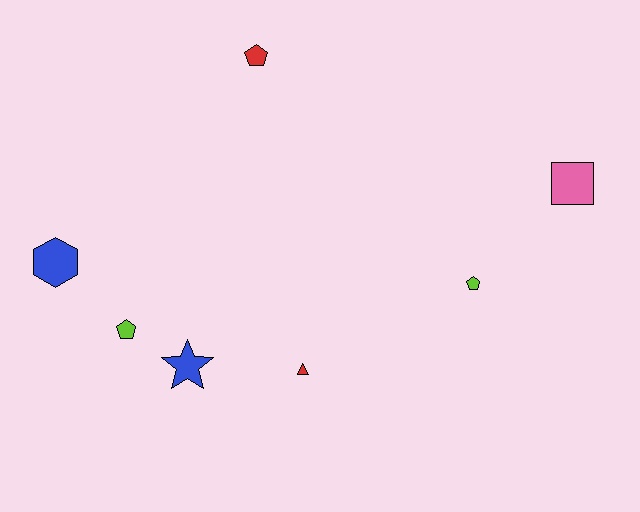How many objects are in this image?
There are 7 objects.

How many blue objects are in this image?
There are 2 blue objects.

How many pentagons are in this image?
There are 3 pentagons.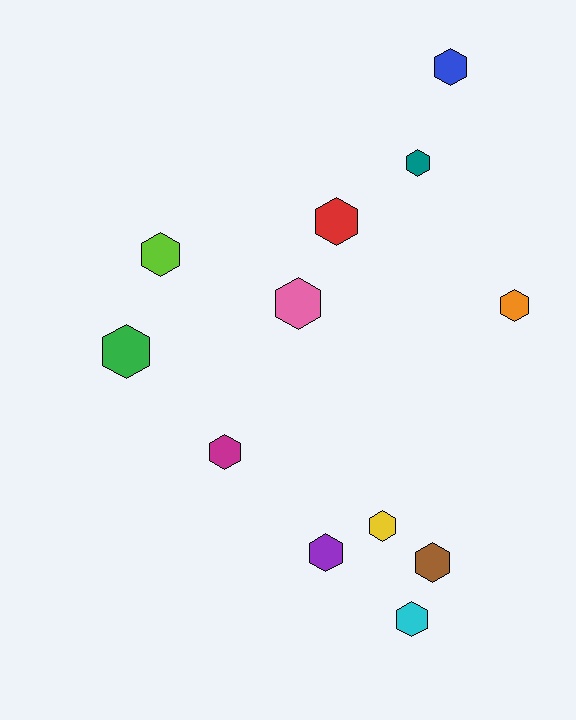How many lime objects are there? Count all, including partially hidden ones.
There is 1 lime object.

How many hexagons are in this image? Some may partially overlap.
There are 12 hexagons.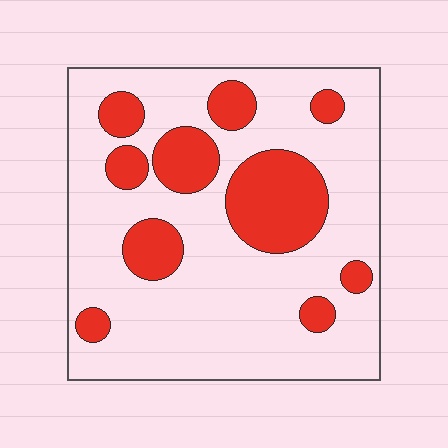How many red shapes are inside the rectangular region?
10.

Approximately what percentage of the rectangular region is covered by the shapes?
Approximately 25%.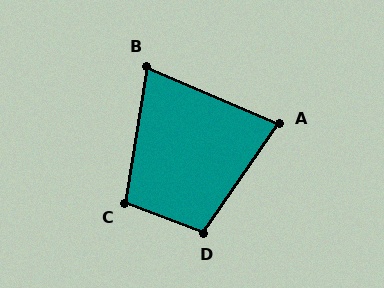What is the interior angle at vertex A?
Approximately 78 degrees (acute).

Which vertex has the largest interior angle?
D, at approximately 104 degrees.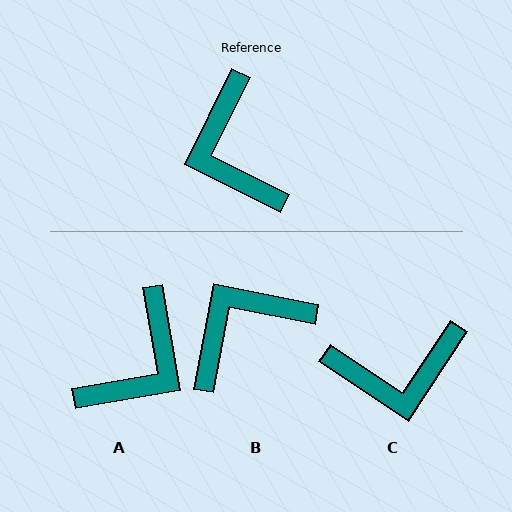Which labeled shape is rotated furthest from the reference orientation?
A, about 127 degrees away.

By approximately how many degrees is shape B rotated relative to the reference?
Approximately 75 degrees clockwise.